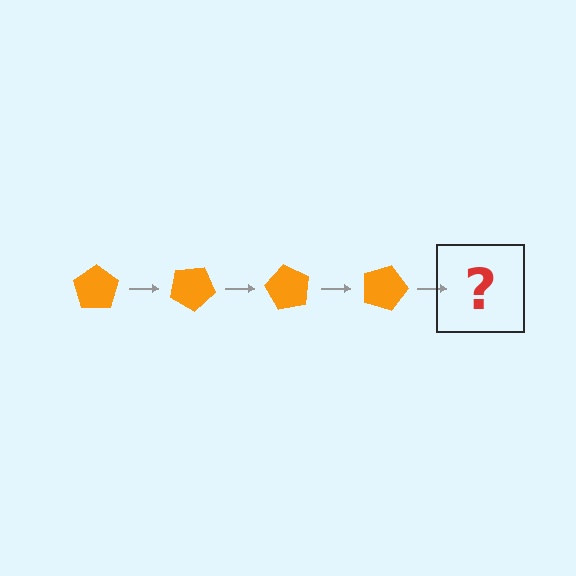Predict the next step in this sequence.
The next step is an orange pentagon rotated 120 degrees.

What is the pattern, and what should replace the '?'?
The pattern is that the pentagon rotates 30 degrees each step. The '?' should be an orange pentagon rotated 120 degrees.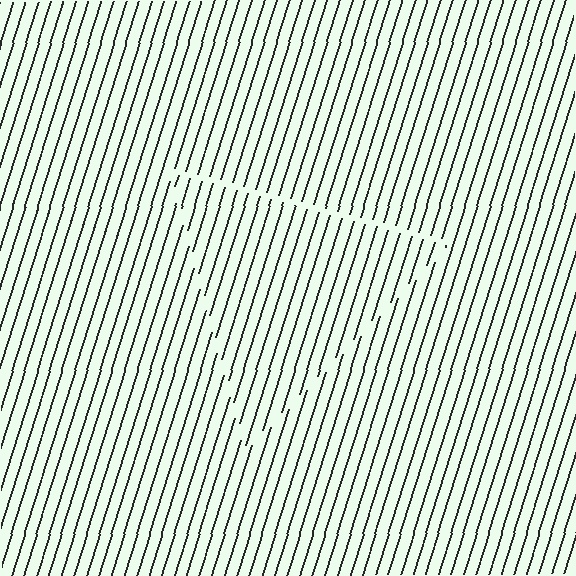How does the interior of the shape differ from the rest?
The interior of the shape contains the same grating, shifted by half a period — the contour is defined by the phase discontinuity where line-ends from the inner and outer gratings abut.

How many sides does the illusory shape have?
3 sides — the line-ends trace a triangle.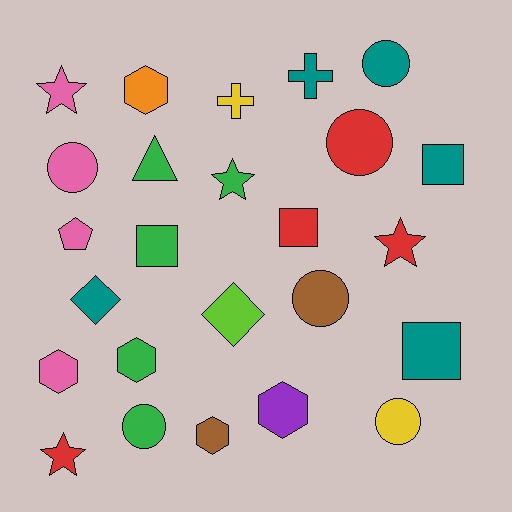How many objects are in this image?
There are 25 objects.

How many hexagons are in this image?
There are 5 hexagons.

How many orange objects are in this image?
There is 1 orange object.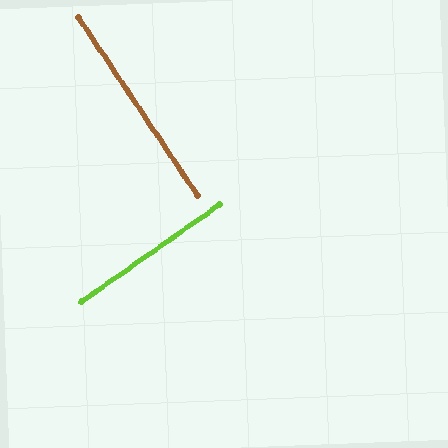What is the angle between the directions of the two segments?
Approximately 89 degrees.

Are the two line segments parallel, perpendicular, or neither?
Perpendicular — they meet at approximately 89°.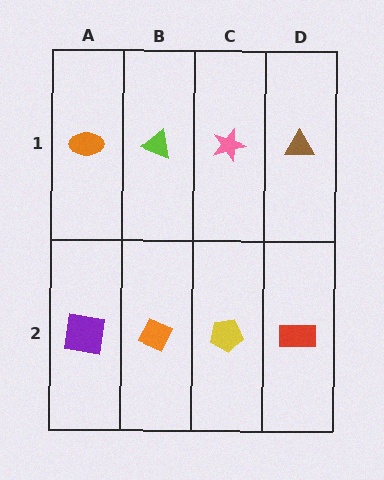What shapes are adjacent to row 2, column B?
A lime triangle (row 1, column B), a purple square (row 2, column A), a yellow pentagon (row 2, column C).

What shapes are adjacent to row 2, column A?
An orange ellipse (row 1, column A), an orange diamond (row 2, column B).